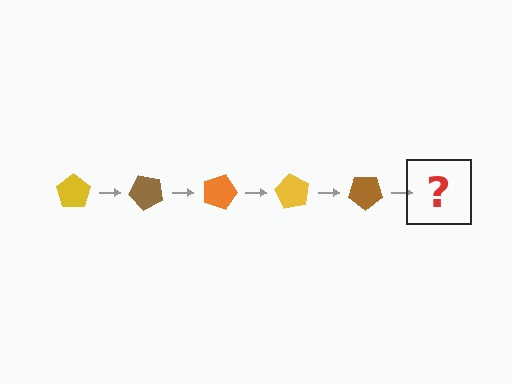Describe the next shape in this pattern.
It should be an orange pentagon, rotated 225 degrees from the start.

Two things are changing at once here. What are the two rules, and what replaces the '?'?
The two rules are that it rotates 45 degrees each step and the color cycles through yellow, brown, and orange. The '?' should be an orange pentagon, rotated 225 degrees from the start.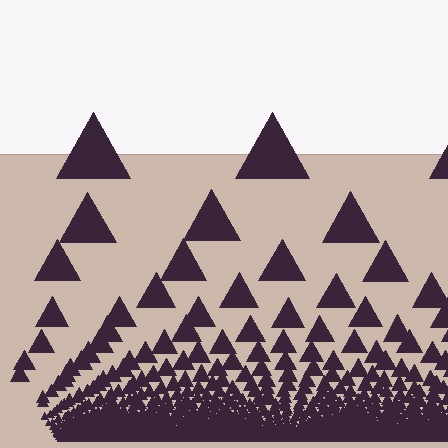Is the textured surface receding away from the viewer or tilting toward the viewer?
The surface appears to tilt toward the viewer. Texture elements get larger and sparser toward the top.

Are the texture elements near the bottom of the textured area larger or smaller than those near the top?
Smaller. The gradient is inverted — elements near the bottom are smaller and denser.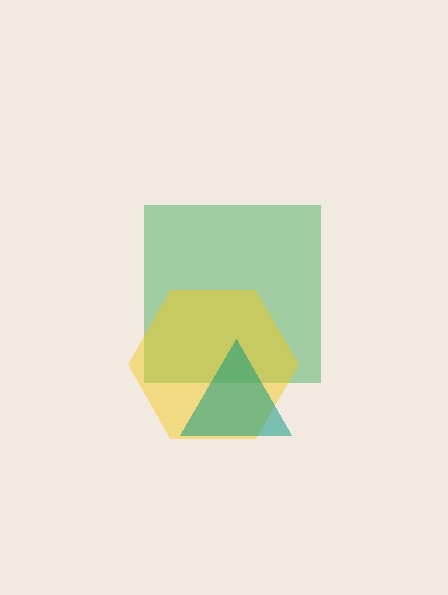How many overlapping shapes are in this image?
There are 3 overlapping shapes in the image.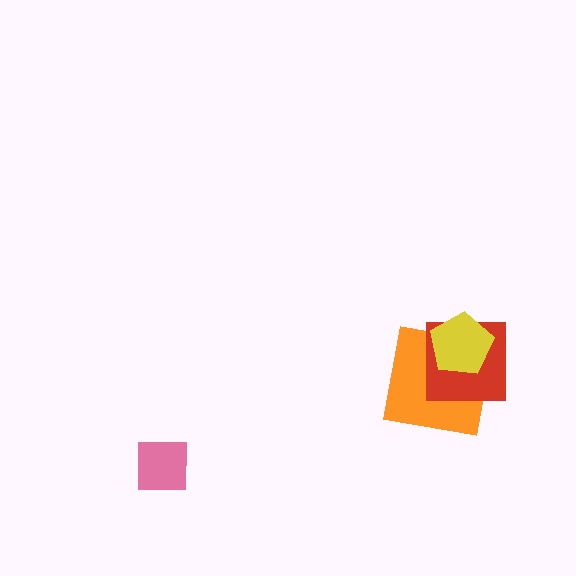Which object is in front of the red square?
The yellow pentagon is in front of the red square.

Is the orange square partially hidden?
Yes, it is partially covered by another shape.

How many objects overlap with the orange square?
2 objects overlap with the orange square.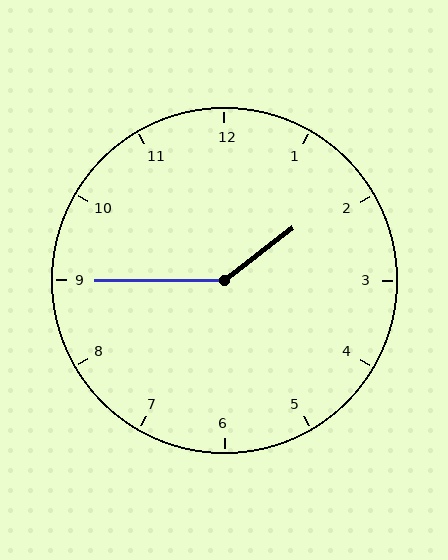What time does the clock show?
1:45.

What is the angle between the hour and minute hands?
Approximately 142 degrees.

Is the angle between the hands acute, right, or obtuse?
It is obtuse.